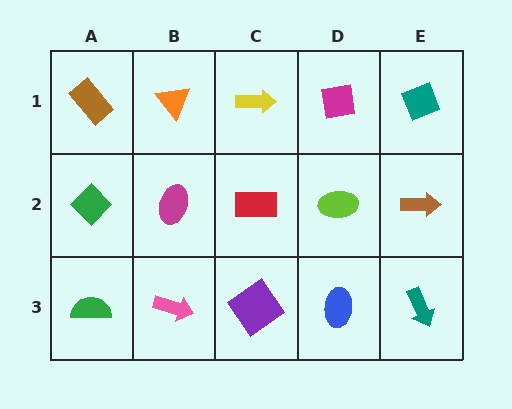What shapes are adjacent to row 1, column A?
A green diamond (row 2, column A), an orange triangle (row 1, column B).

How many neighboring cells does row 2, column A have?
3.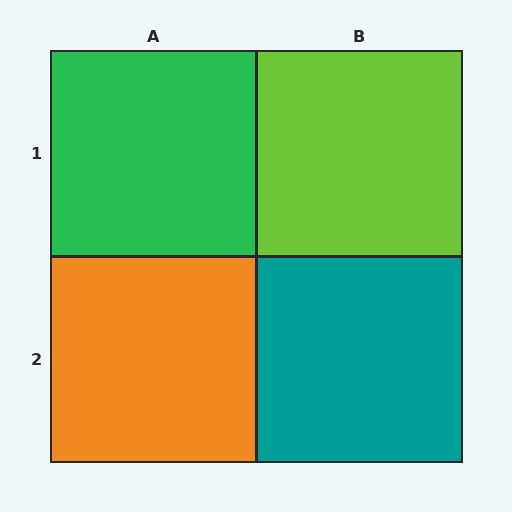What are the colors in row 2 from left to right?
Orange, teal.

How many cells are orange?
1 cell is orange.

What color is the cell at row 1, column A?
Green.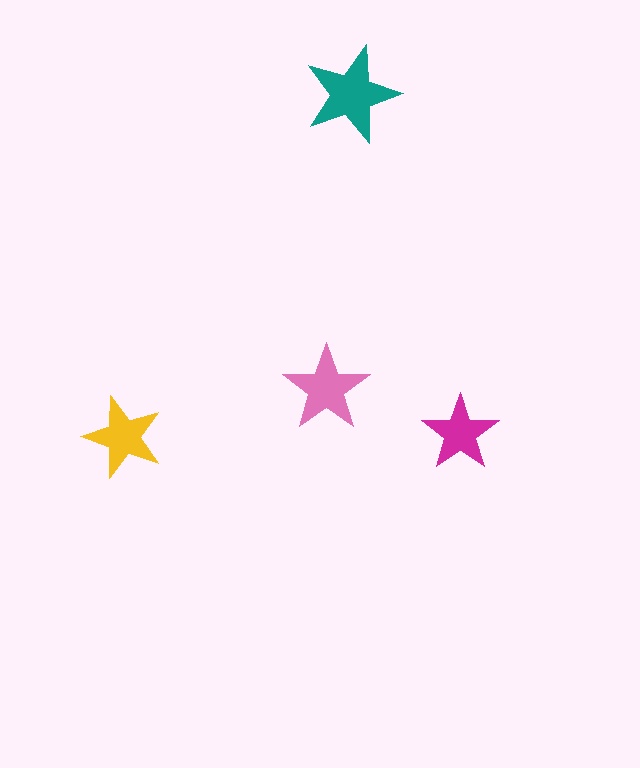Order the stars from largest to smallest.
the teal one, the pink one, the yellow one, the magenta one.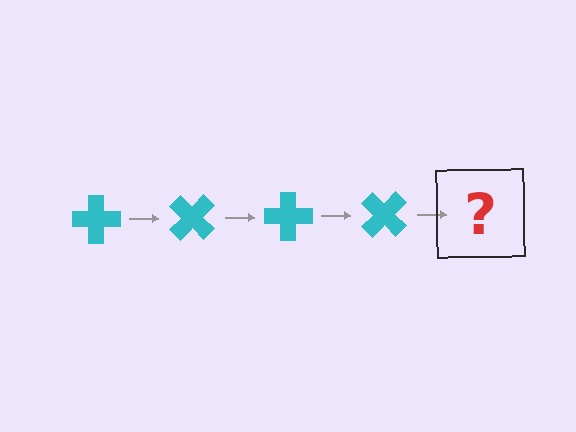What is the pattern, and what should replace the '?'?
The pattern is that the cross rotates 45 degrees each step. The '?' should be a cyan cross rotated 180 degrees.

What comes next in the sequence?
The next element should be a cyan cross rotated 180 degrees.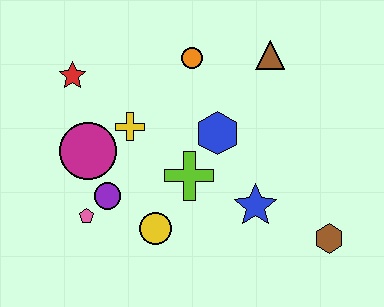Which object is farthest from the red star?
The brown hexagon is farthest from the red star.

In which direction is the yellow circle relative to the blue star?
The yellow circle is to the left of the blue star.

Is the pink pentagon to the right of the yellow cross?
No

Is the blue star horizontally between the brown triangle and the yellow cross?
Yes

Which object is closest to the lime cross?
The blue hexagon is closest to the lime cross.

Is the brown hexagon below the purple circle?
Yes